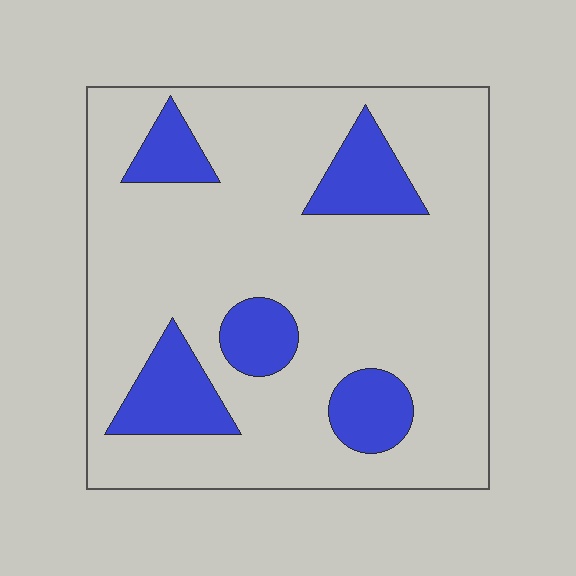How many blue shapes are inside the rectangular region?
5.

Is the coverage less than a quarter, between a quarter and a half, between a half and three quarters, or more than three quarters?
Less than a quarter.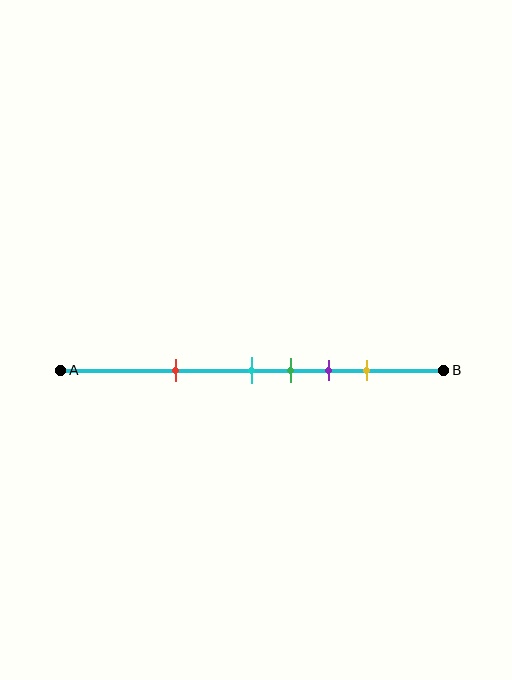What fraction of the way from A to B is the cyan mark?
The cyan mark is approximately 50% (0.5) of the way from A to B.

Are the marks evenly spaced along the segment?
No, the marks are not evenly spaced.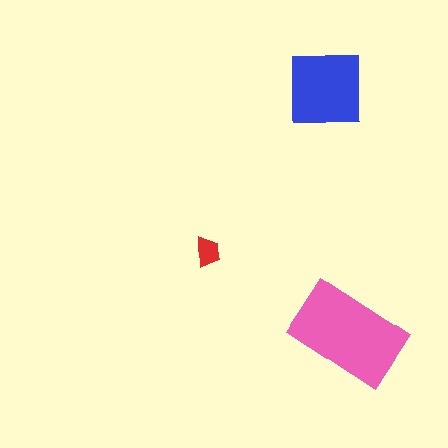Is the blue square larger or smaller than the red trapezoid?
Larger.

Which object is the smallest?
The red trapezoid.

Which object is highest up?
The blue square is topmost.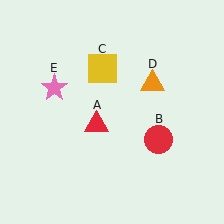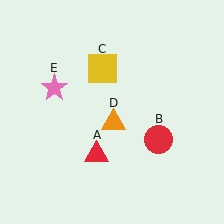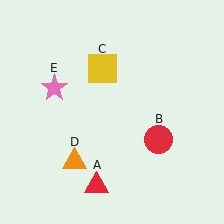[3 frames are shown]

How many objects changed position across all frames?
2 objects changed position: red triangle (object A), orange triangle (object D).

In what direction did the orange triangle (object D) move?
The orange triangle (object D) moved down and to the left.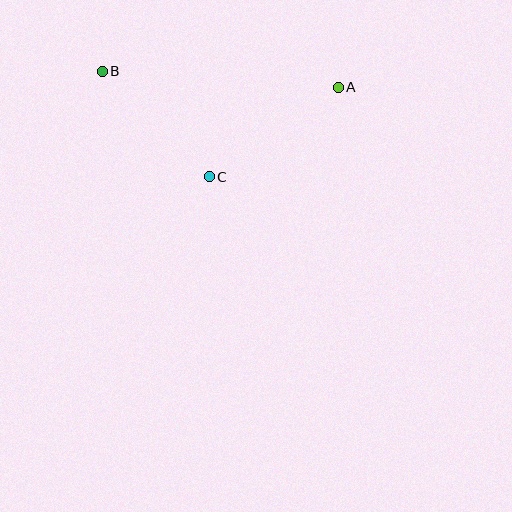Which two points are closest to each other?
Points B and C are closest to each other.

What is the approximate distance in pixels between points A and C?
The distance between A and C is approximately 157 pixels.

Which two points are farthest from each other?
Points A and B are farthest from each other.